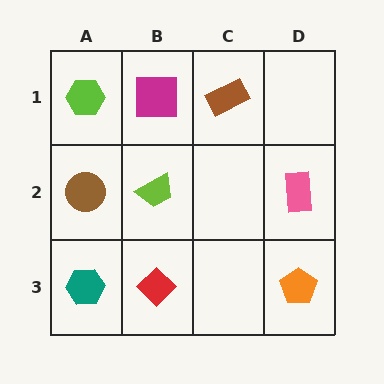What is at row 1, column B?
A magenta square.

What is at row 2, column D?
A pink rectangle.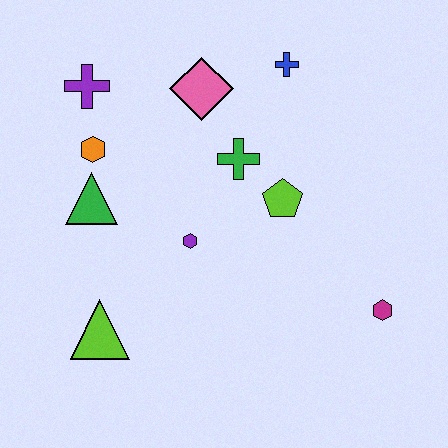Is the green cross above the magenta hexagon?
Yes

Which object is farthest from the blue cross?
The lime triangle is farthest from the blue cross.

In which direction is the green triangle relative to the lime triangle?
The green triangle is above the lime triangle.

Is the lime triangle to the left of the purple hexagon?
Yes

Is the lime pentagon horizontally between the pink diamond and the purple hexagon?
No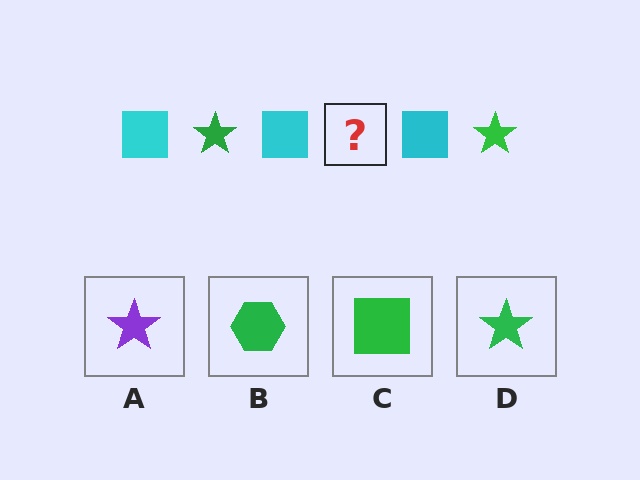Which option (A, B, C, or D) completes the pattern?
D.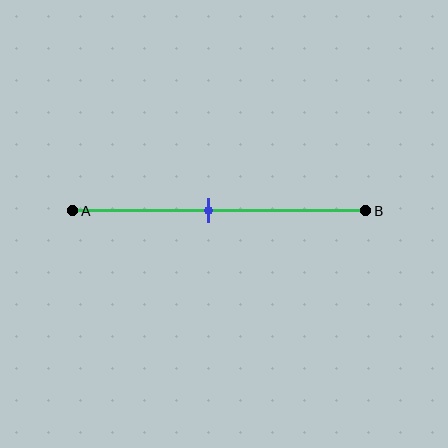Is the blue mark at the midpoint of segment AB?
No, the mark is at about 45% from A, not at the 50% midpoint.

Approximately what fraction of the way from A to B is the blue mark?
The blue mark is approximately 45% of the way from A to B.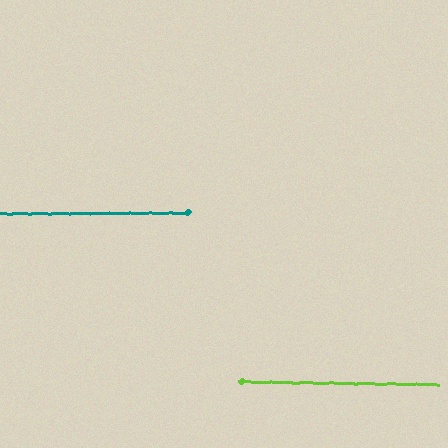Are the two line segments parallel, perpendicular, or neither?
Parallel — their directions differ by only 1.2°.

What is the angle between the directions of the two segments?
Approximately 1 degree.